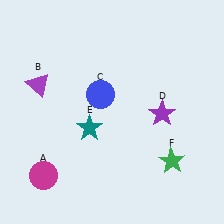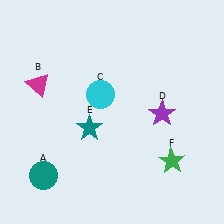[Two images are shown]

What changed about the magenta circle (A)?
In Image 1, A is magenta. In Image 2, it changed to teal.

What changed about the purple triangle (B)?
In Image 1, B is purple. In Image 2, it changed to magenta.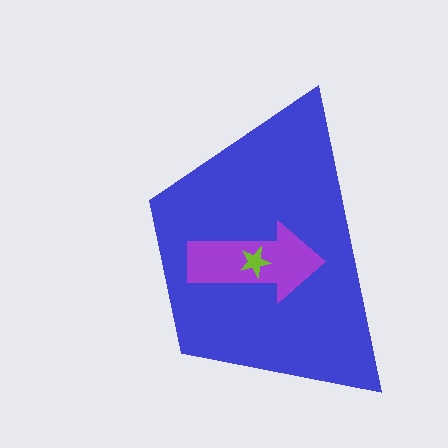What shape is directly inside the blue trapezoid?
The purple arrow.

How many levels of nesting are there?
3.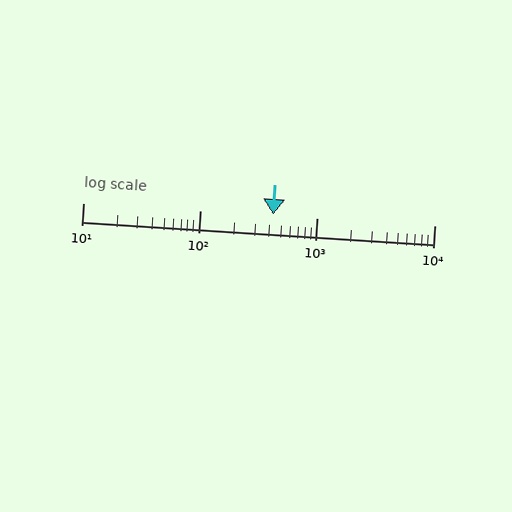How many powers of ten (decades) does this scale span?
The scale spans 3 decades, from 10 to 10000.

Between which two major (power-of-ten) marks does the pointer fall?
The pointer is between 100 and 1000.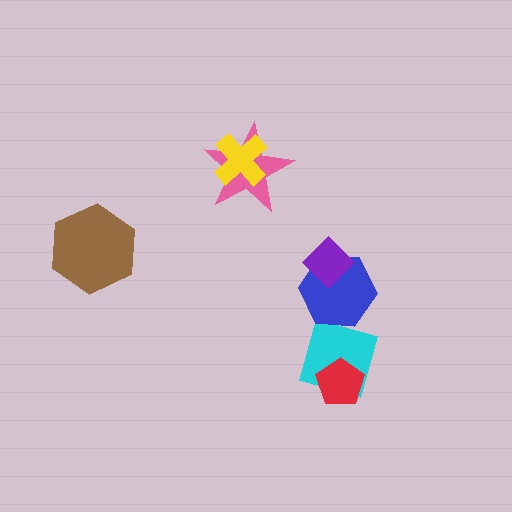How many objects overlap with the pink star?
1 object overlaps with the pink star.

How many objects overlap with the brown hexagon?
0 objects overlap with the brown hexagon.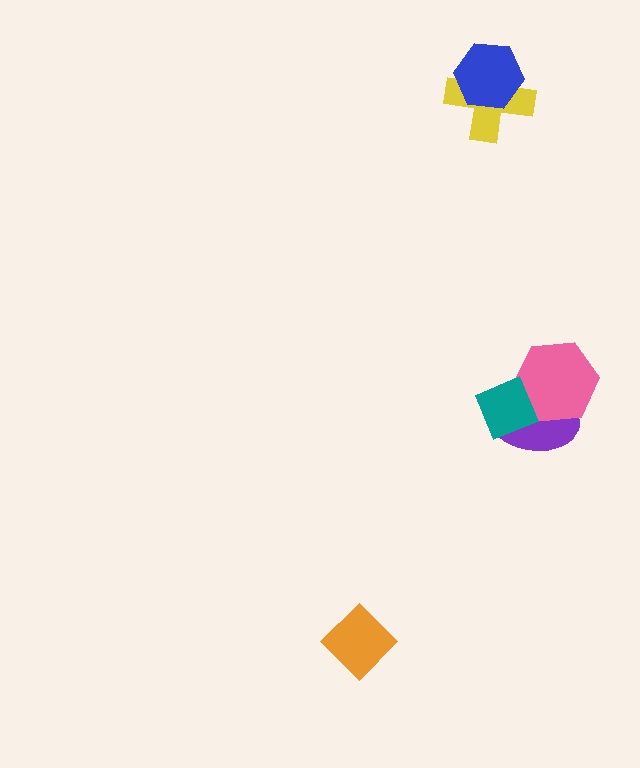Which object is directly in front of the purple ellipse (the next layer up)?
The pink hexagon is directly in front of the purple ellipse.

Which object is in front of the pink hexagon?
The teal diamond is in front of the pink hexagon.